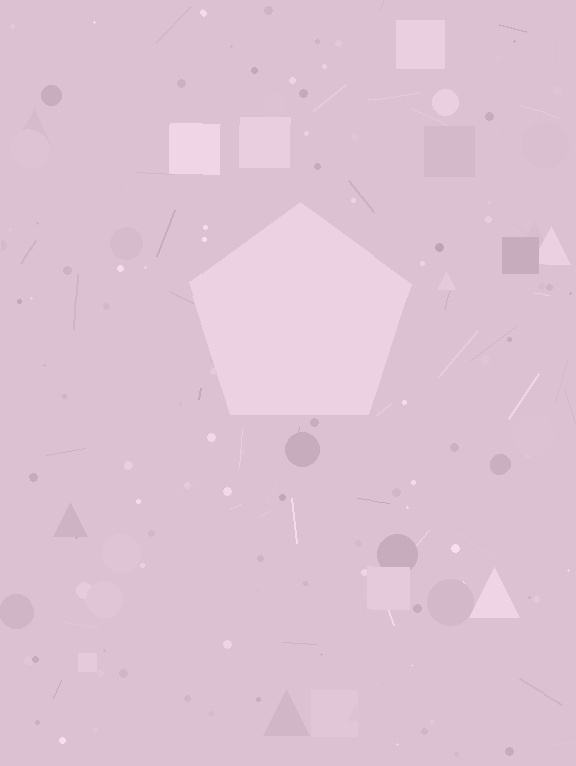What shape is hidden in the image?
A pentagon is hidden in the image.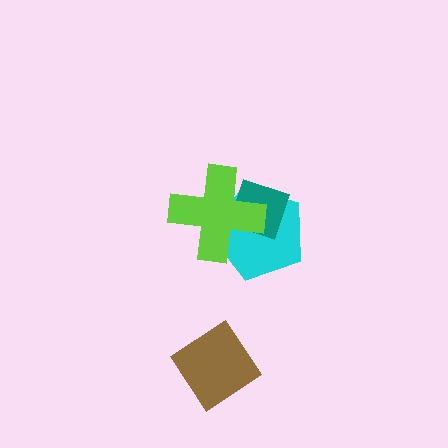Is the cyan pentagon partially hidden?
Yes, it is partially covered by another shape.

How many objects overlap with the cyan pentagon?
2 objects overlap with the cyan pentagon.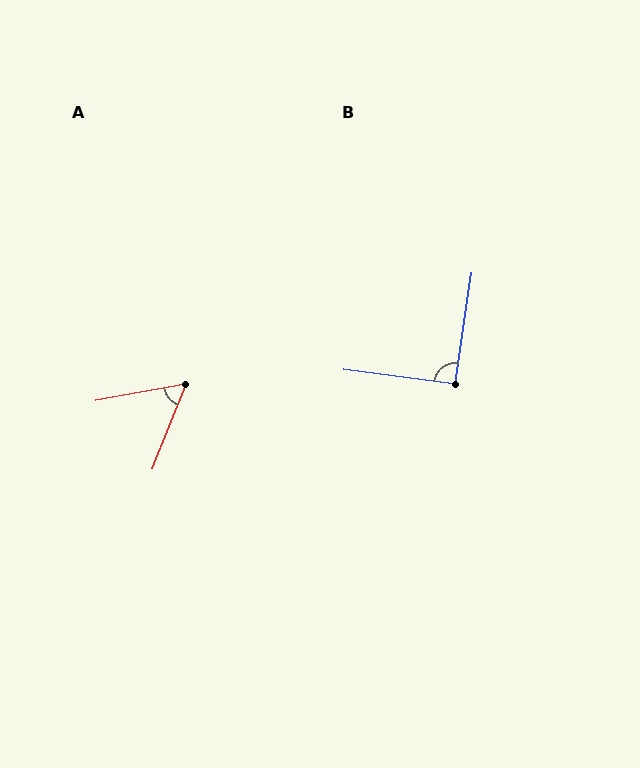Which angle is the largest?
B, at approximately 91 degrees.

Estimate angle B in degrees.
Approximately 91 degrees.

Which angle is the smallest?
A, at approximately 58 degrees.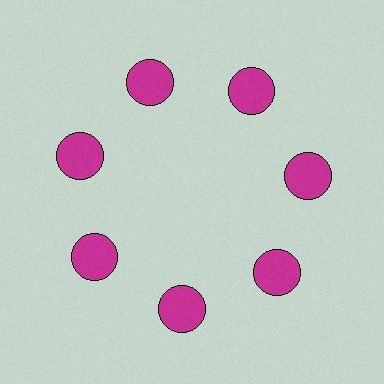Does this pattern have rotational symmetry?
Yes, this pattern has 7-fold rotational symmetry. It looks the same after rotating 51 degrees around the center.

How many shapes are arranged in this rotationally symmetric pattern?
There are 7 shapes, arranged in 7 groups of 1.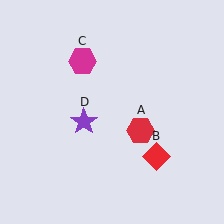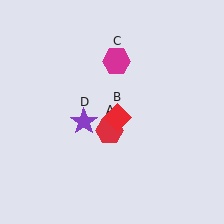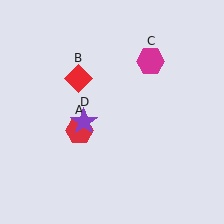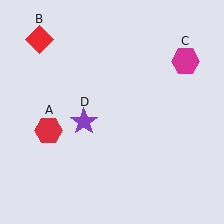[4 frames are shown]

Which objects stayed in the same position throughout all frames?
Purple star (object D) remained stationary.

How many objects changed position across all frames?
3 objects changed position: red hexagon (object A), red diamond (object B), magenta hexagon (object C).